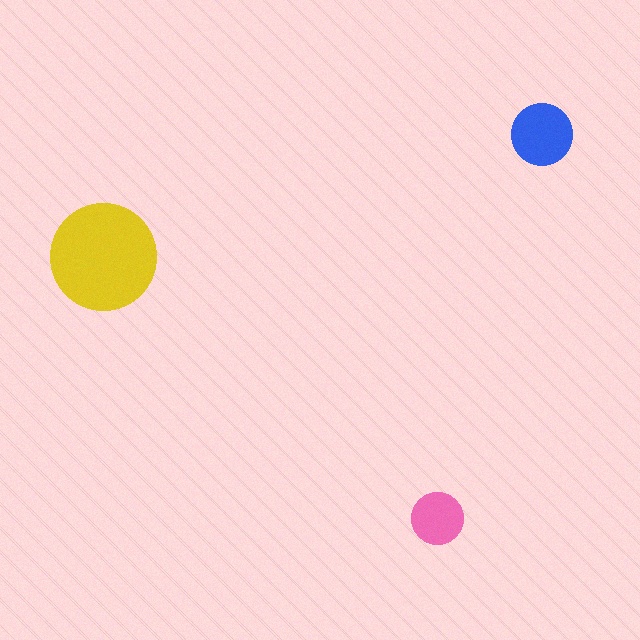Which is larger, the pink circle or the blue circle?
The blue one.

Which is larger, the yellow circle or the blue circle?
The yellow one.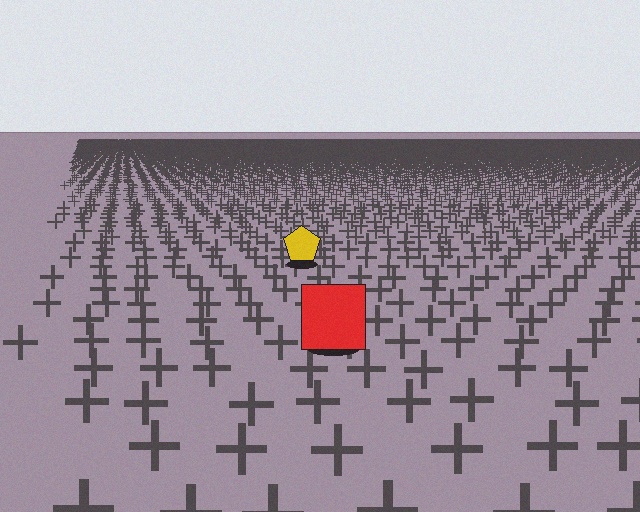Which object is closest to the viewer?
The red square is closest. The texture marks near it are larger and more spread out.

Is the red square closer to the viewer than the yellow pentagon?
Yes. The red square is closer — you can tell from the texture gradient: the ground texture is coarser near it.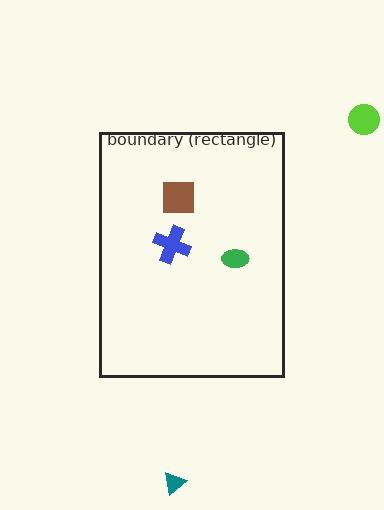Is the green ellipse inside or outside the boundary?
Inside.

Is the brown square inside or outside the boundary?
Inside.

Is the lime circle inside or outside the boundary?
Outside.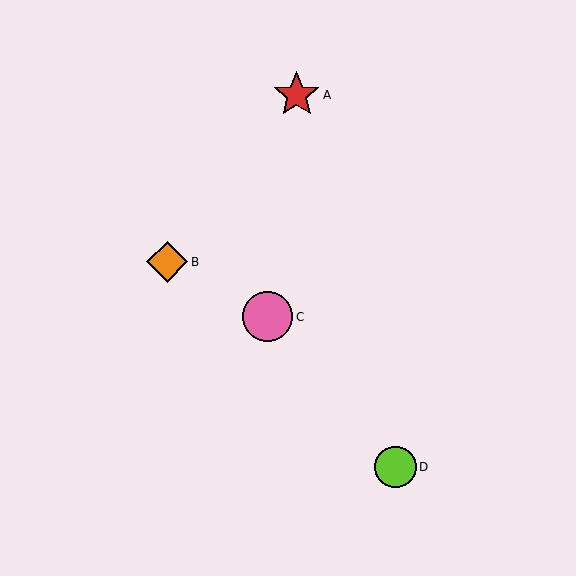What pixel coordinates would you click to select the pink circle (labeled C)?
Click at (268, 317) to select the pink circle C.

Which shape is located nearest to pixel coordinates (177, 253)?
The orange diamond (labeled B) at (167, 262) is nearest to that location.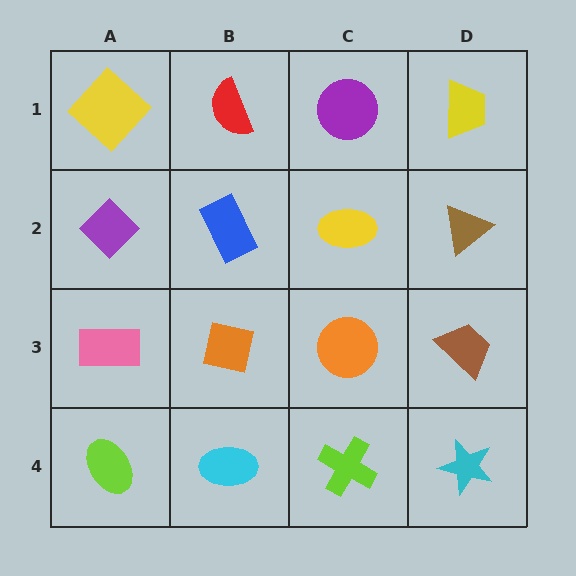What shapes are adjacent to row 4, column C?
An orange circle (row 3, column C), a cyan ellipse (row 4, column B), a cyan star (row 4, column D).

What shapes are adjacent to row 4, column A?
A pink rectangle (row 3, column A), a cyan ellipse (row 4, column B).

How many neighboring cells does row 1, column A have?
2.